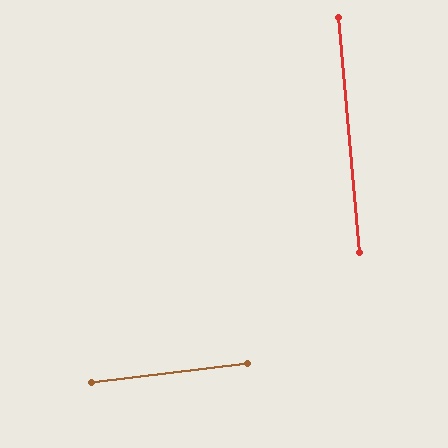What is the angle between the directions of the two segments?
Approximately 88 degrees.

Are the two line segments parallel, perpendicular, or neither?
Perpendicular — they meet at approximately 88°.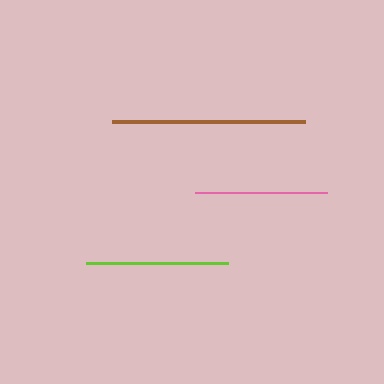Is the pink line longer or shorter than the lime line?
The lime line is longer than the pink line.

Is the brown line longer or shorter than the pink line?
The brown line is longer than the pink line.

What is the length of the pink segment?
The pink segment is approximately 133 pixels long.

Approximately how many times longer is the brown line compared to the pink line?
The brown line is approximately 1.5 times the length of the pink line.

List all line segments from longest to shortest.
From longest to shortest: brown, lime, pink.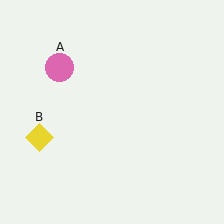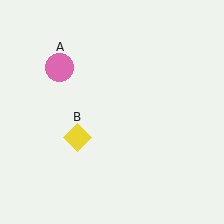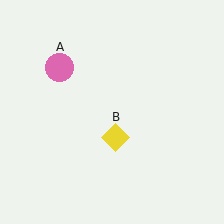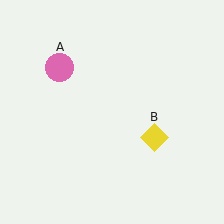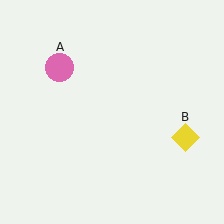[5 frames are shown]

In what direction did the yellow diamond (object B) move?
The yellow diamond (object B) moved right.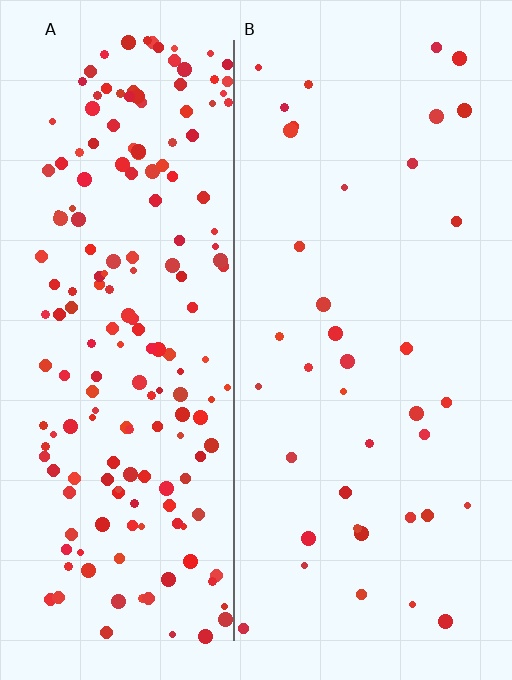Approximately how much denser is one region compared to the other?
Approximately 4.8× — region A over region B.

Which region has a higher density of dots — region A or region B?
A (the left).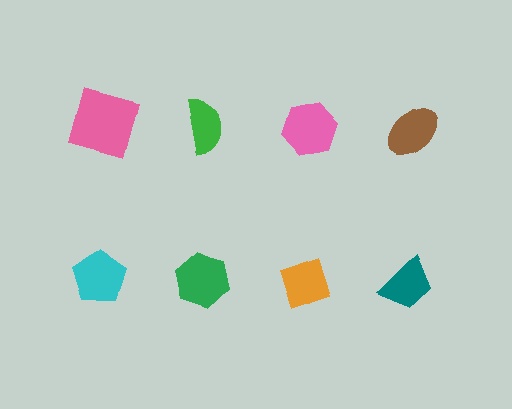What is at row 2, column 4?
A teal trapezoid.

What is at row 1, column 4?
A brown ellipse.